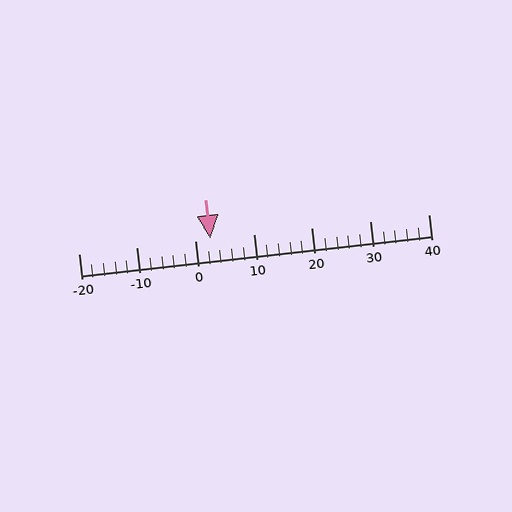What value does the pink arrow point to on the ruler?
The pink arrow points to approximately 2.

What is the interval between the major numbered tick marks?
The major tick marks are spaced 10 units apart.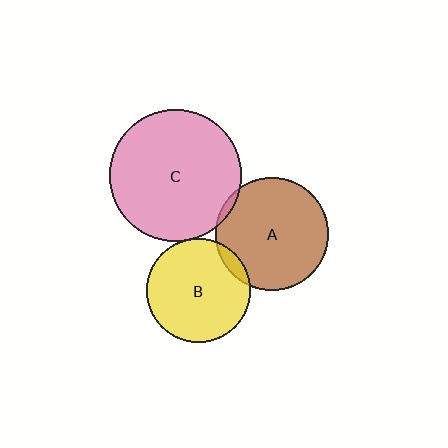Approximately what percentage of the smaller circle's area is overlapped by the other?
Approximately 5%.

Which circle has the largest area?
Circle C (pink).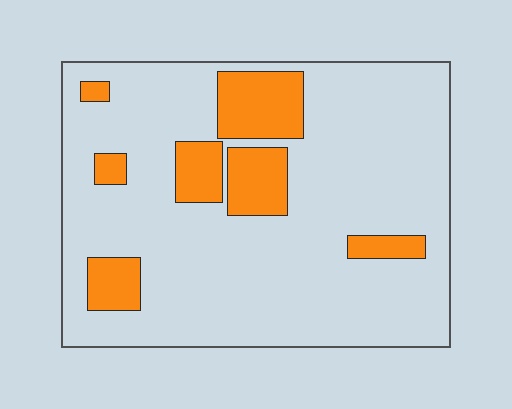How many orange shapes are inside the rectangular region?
7.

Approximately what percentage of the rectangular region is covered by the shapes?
Approximately 20%.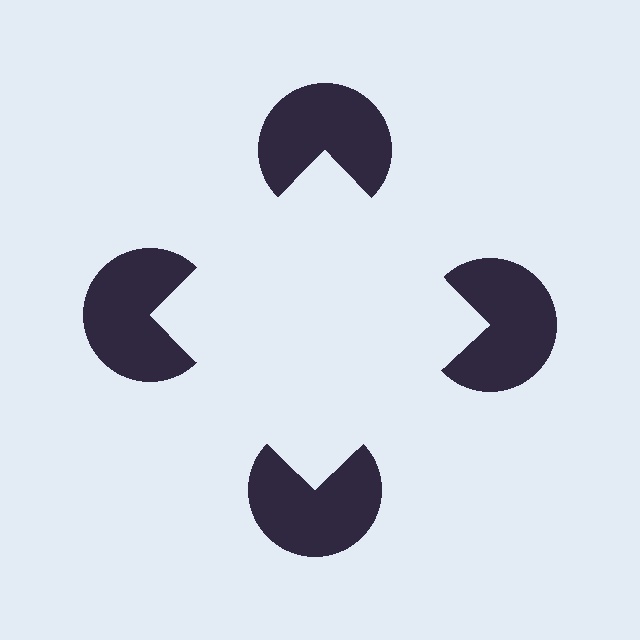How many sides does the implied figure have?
4 sides.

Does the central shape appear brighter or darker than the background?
It typically appears slightly brighter than the background, even though no actual brightness change is drawn.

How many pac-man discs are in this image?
There are 4 — one at each vertex of the illusory square.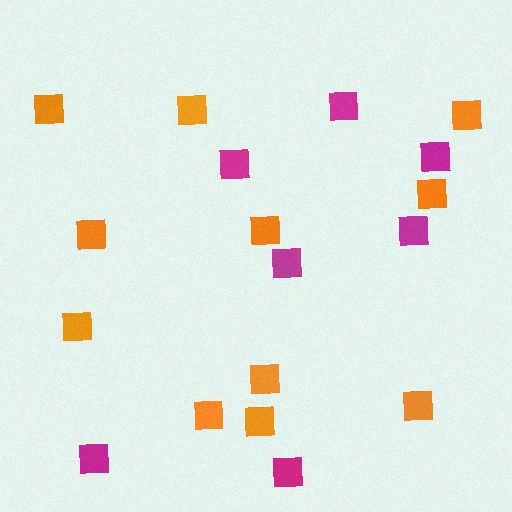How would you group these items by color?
There are 2 groups: one group of magenta squares (7) and one group of orange squares (11).